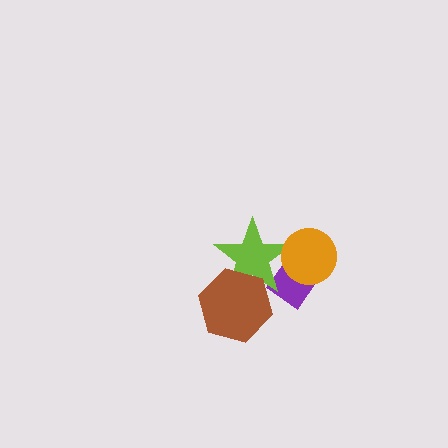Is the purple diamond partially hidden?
Yes, it is partially covered by another shape.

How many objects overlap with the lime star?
3 objects overlap with the lime star.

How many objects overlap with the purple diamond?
2 objects overlap with the purple diamond.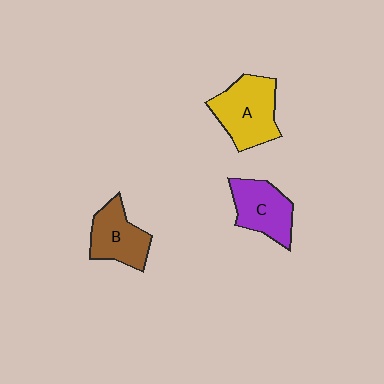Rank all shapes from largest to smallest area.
From largest to smallest: A (yellow), C (purple), B (brown).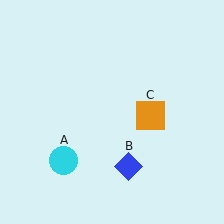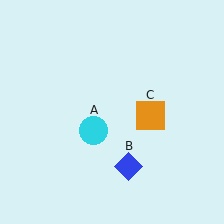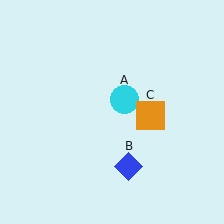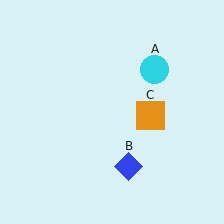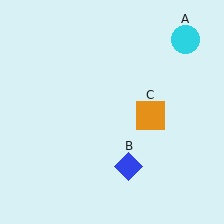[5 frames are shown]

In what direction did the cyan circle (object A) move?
The cyan circle (object A) moved up and to the right.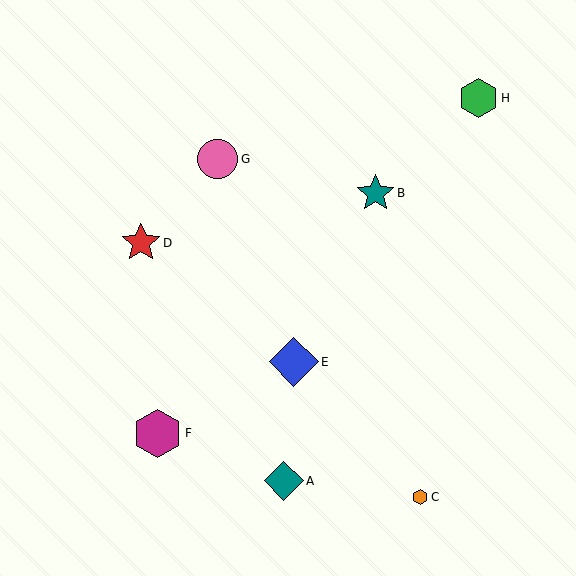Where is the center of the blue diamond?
The center of the blue diamond is at (294, 362).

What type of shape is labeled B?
Shape B is a teal star.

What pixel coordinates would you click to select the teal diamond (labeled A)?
Click at (284, 481) to select the teal diamond A.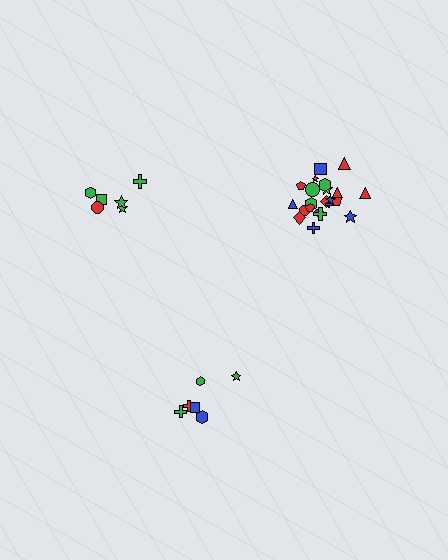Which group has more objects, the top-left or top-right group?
The top-right group.